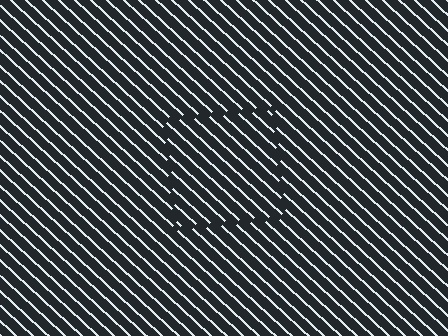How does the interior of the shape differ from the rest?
The interior of the shape contains the same grating, shifted by half a period — the contour is defined by the phase discontinuity where line-ends from the inner and outer gratings abut.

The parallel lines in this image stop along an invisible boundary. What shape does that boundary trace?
An illusory square. The interior of the shape contains the same grating, shifted by half a period — the contour is defined by the phase discontinuity where line-ends from the inner and outer gratings abut.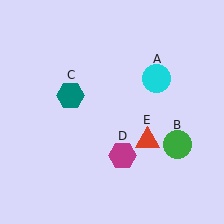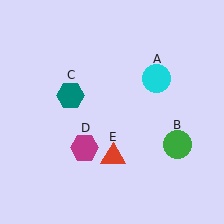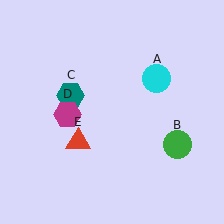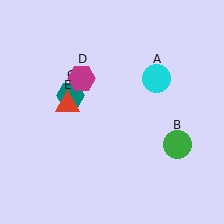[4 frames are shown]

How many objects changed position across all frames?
2 objects changed position: magenta hexagon (object D), red triangle (object E).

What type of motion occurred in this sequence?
The magenta hexagon (object D), red triangle (object E) rotated clockwise around the center of the scene.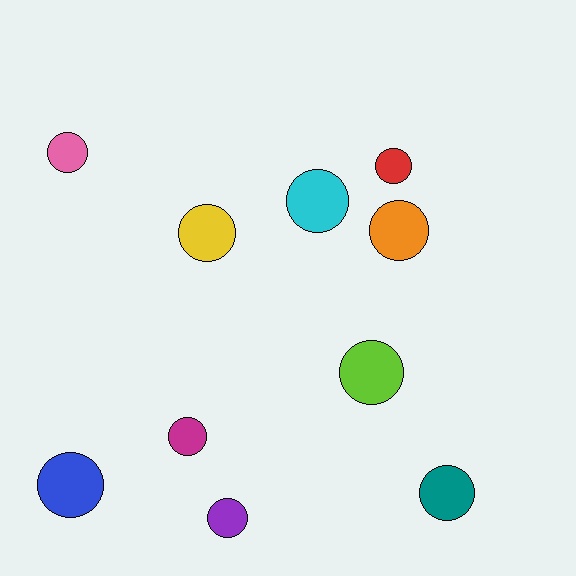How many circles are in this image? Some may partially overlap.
There are 10 circles.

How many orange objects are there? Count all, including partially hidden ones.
There is 1 orange object.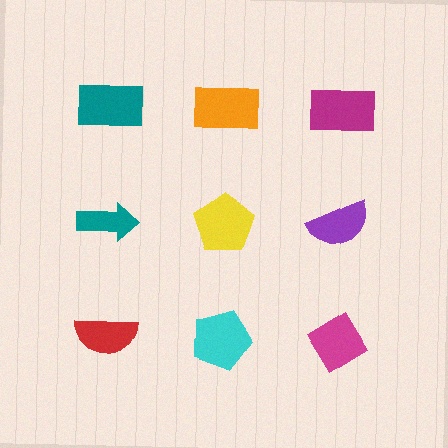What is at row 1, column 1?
A teal rectangle.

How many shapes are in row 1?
3 shapes.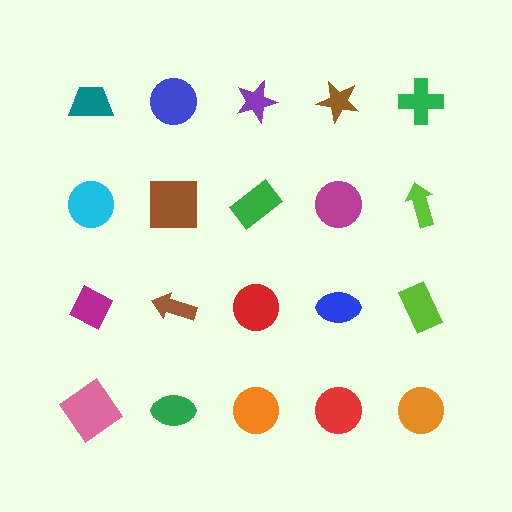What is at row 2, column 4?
A magenta circle.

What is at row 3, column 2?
A brown arrow.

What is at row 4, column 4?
A red circle.